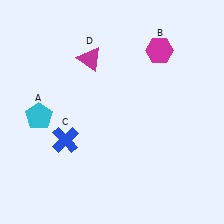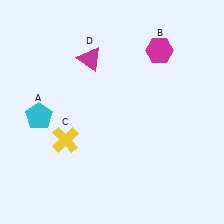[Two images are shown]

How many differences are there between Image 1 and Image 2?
There is 1 difference between the two images.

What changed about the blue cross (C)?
In Image 1, C is blue. In Image 2, it changed to yellow.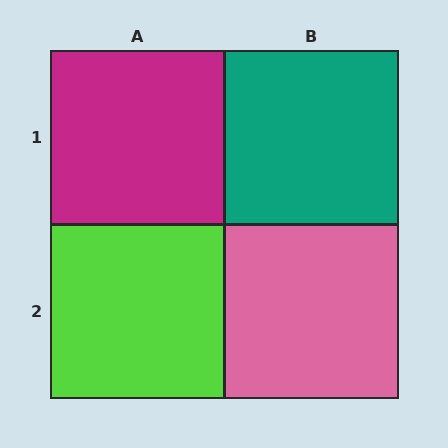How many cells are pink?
1 cell is pink.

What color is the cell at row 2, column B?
Pink.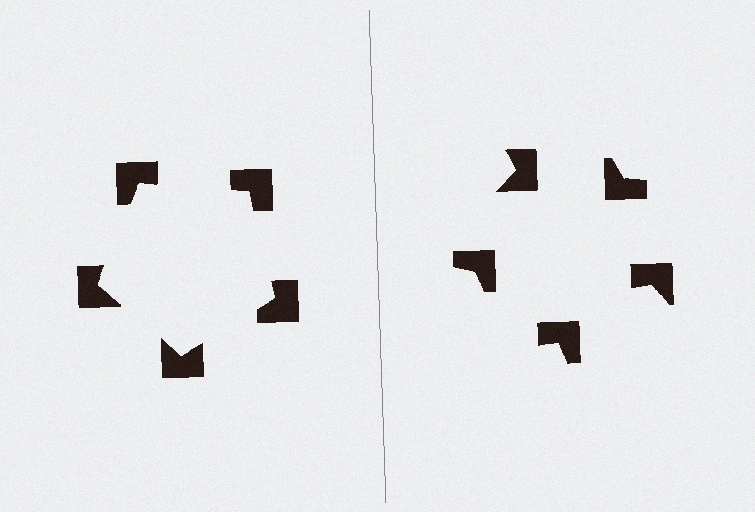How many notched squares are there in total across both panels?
10 — 5 on each side.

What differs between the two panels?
The notched squares are positioned identically on both sides; only the wedge orientations differ. On the left they align to a pentagon; on the right they are misaligned.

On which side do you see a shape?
An illusory pentagon appears on the left side. On the right side the wedge cuts are rotated, so no coherent shape forms.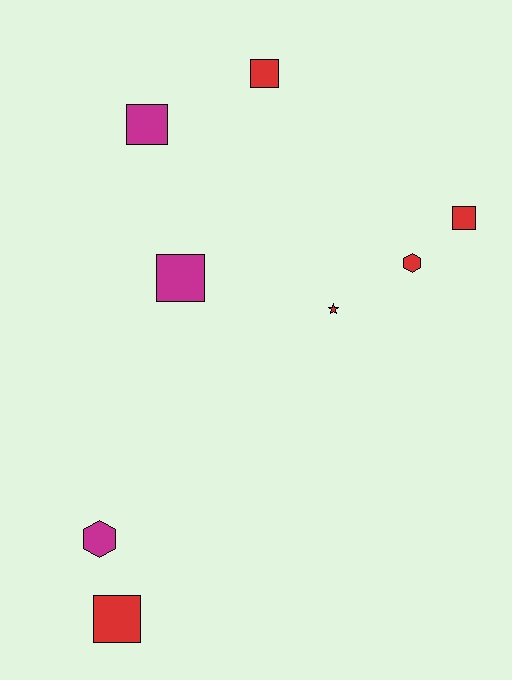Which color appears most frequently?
Red, with 5 objects.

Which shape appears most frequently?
Square, with 5 objects.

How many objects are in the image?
There are 8 objects.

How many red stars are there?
There is 1 red star.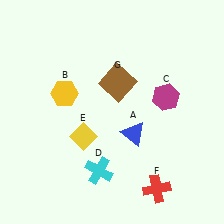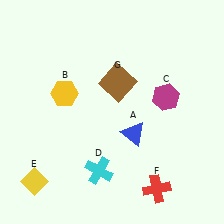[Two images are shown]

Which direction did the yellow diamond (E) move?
The yellow diamond (E) moved left.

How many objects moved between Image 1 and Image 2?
1 object moved between the two images.